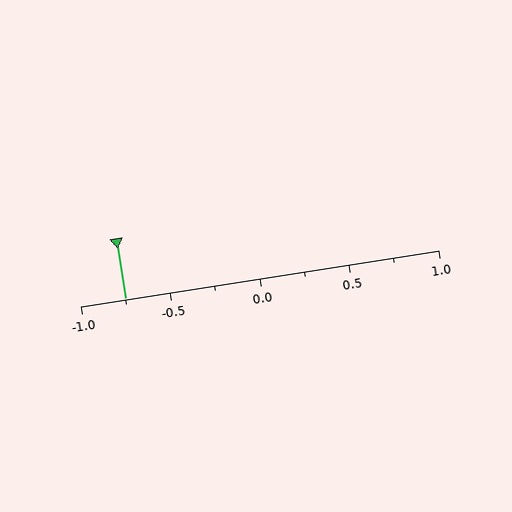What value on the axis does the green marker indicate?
The marker indicates approximately -0.75.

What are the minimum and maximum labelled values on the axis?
The axis runs from -1.0 to 1.0.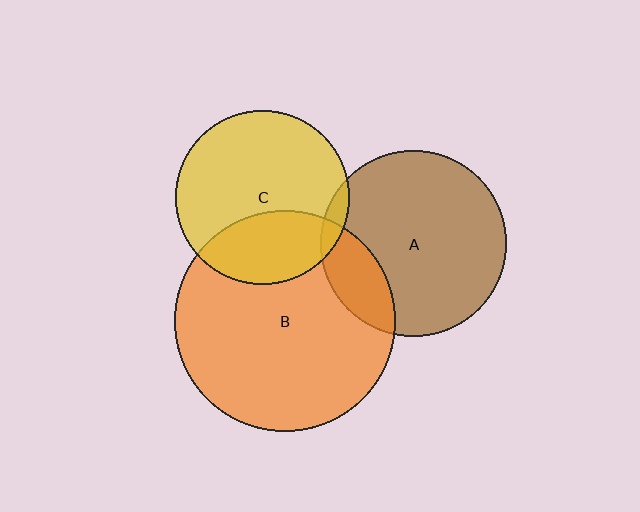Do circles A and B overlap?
Yes.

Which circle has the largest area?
Circle B (orange).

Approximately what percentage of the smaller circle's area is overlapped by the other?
Approximately 20%.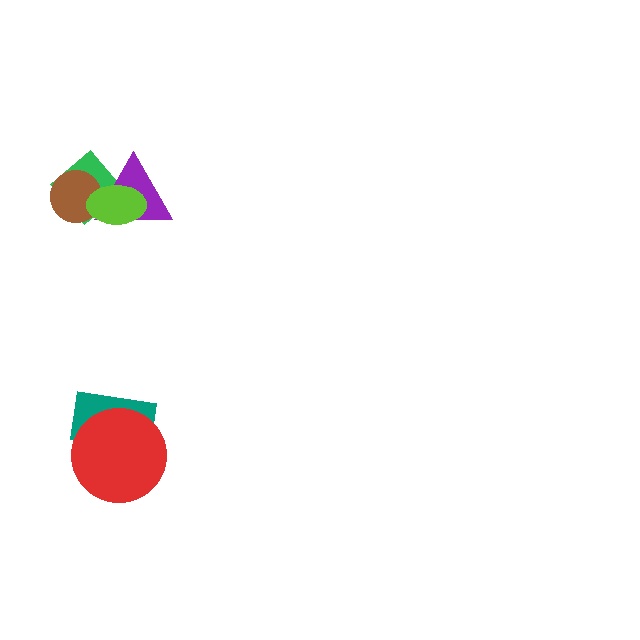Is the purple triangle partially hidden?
Yes, it is partially covered by another shape.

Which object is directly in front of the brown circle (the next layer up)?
The purple triangle is directly in front of the brown circle.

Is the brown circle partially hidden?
Yes, it is partially covered by another shape.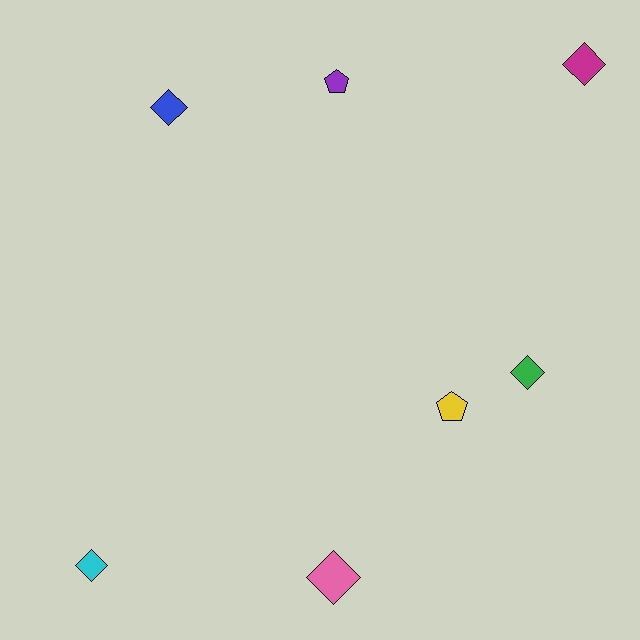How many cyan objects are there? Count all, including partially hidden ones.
There is 1 cyan object.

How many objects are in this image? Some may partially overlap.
There are 7 objects.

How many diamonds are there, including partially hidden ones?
There are 5 diamonds.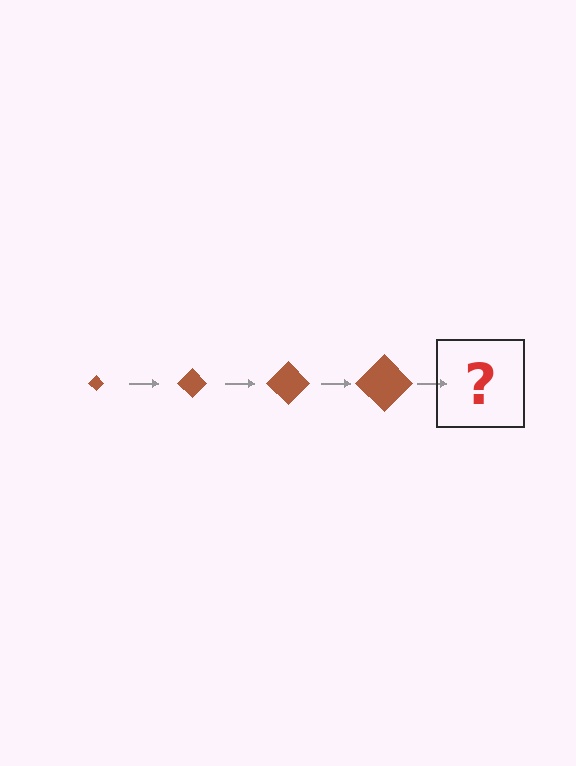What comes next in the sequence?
The next element should be a brown diamond, larger than the previous one.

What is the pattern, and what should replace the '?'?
The pattern is that the diamond gets progressively larger each step. The '?' should be a brown diamond, larger than the previous one.